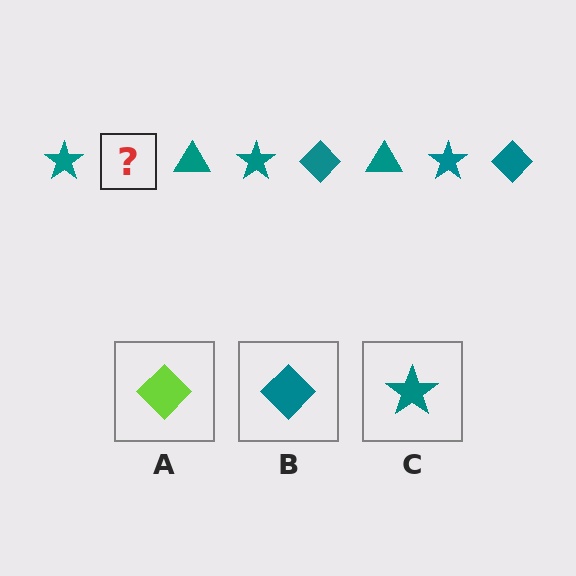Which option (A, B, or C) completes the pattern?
B.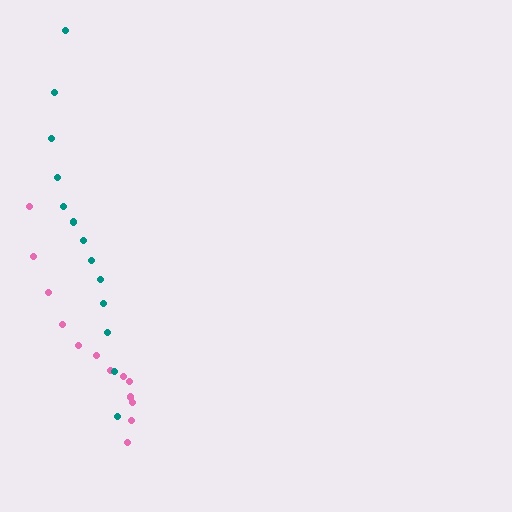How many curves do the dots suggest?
There are 2 distinct paths.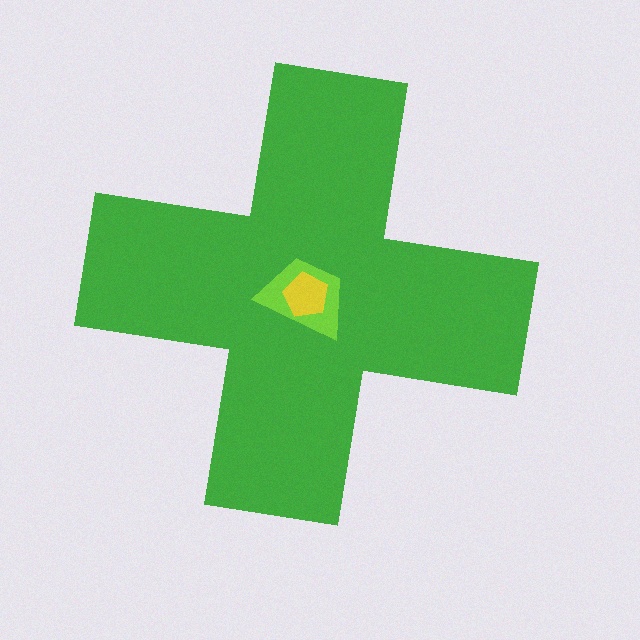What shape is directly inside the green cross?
The lime trapezoid.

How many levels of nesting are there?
3.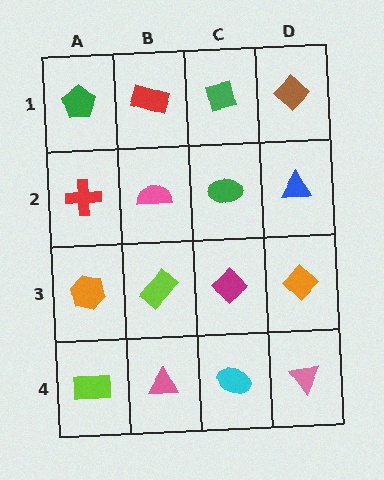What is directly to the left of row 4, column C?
A pink triangle.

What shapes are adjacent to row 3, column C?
A green ellipse (row 2, column C), a cyan ellipse (row 4, column C), a lime rectangle (row 3, column B), an orange diamond (row 3, column D).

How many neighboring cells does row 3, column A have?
3.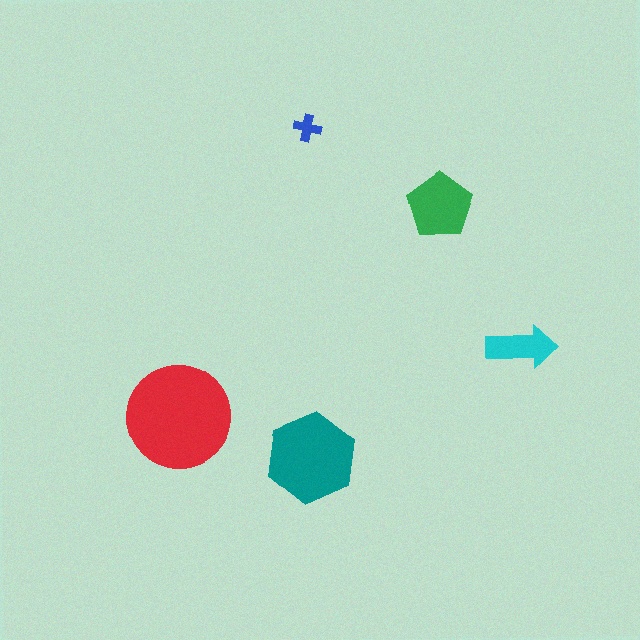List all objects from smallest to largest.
The blue cross, the cyan arrow, the green pentagon, the teal hexagon, the red circle.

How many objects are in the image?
There are 5 objects in the image.